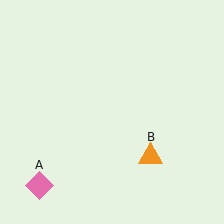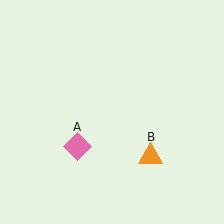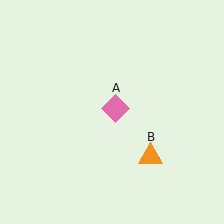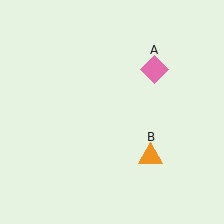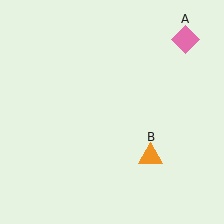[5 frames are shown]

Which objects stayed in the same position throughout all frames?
Orange triangle (object B) remained stationary.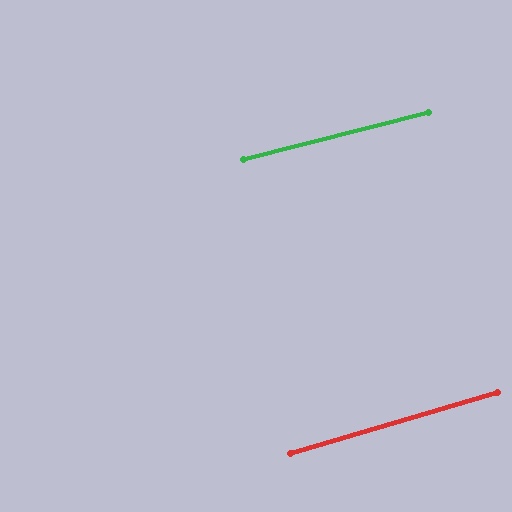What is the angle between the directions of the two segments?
Approximately 2 degrees.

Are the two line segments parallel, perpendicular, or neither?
Parallel — their directions differ by only 2.0°.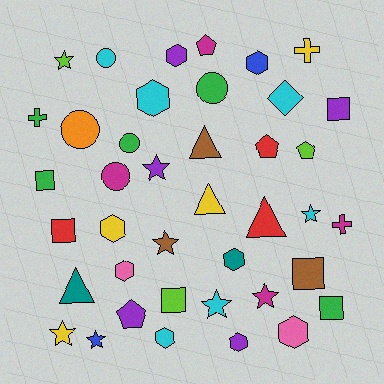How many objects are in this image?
There are 40 objects.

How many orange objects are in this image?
There is 1 orange object.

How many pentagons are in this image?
There are 4 pentagons.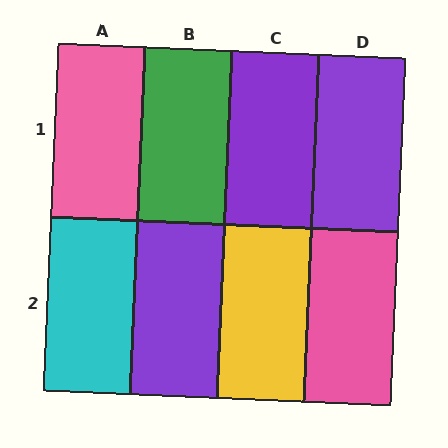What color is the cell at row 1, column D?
Purple.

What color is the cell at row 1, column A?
Pink.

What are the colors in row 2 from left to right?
Cyan, purple, yellow, pink.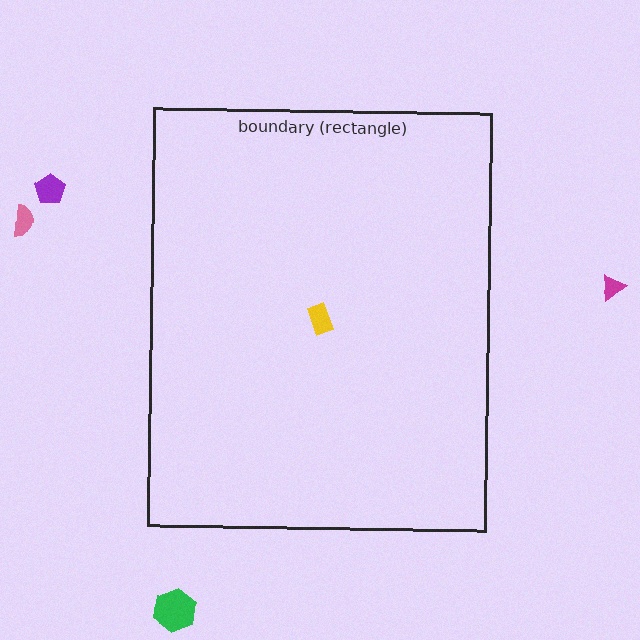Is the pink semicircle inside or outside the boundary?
Outside.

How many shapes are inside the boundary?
1 inside, 4 outside.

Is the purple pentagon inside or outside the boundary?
Outside.